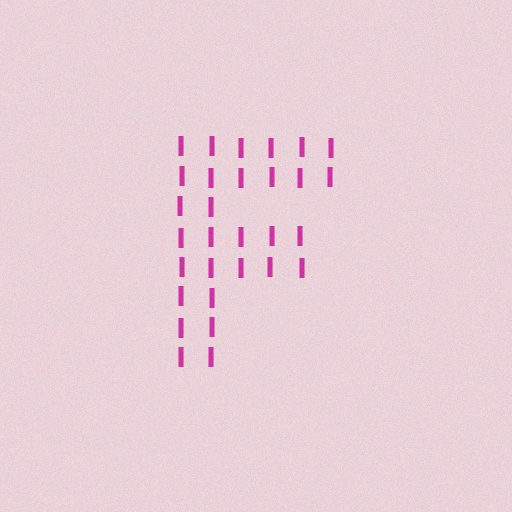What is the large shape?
The large shape is the letter F.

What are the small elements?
The small elements are letter I's.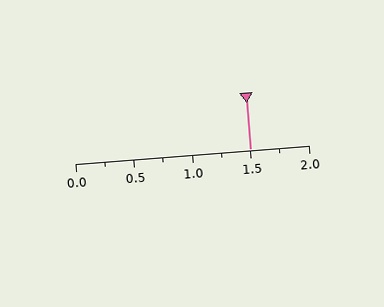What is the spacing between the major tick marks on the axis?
The major ticks are spaced 0.5 apart.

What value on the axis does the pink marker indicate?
The marker indicates approximately 1.5.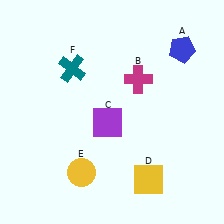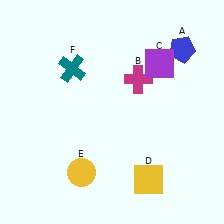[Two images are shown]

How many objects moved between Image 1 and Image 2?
1 object moved between the two images.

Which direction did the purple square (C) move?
The purple square (C) moved up.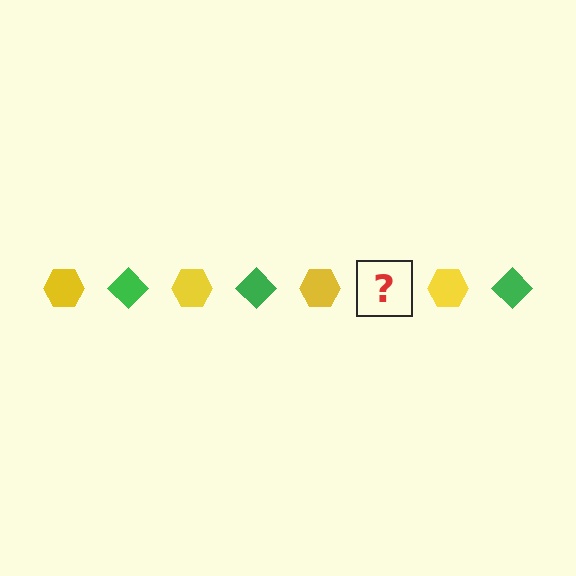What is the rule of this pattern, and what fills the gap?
The rule is that the pattern alternates between yellow hexagon and green diamond. The gap should be filled with a green diamond.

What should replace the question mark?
The question mark should be replaced with a green diamond.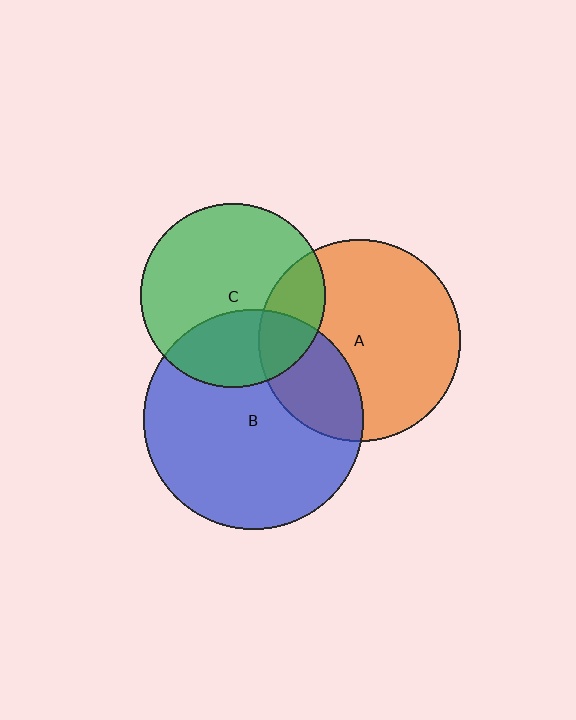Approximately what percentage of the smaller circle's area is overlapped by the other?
Approximately 30%.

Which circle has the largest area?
Circle B (blue).